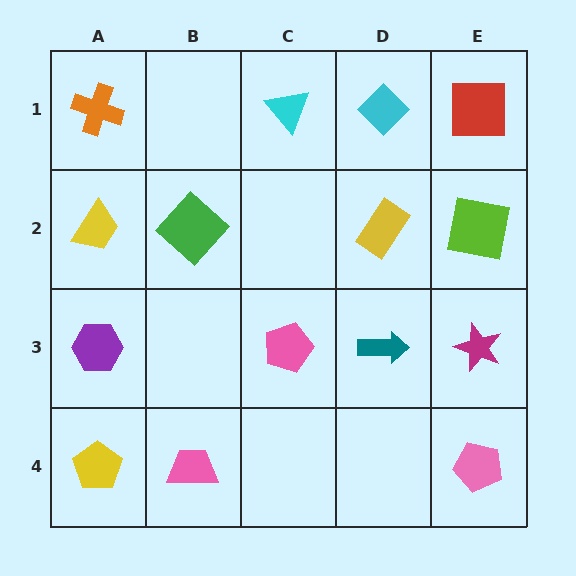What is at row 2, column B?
A green diamond.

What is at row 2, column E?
A lime square.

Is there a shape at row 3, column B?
No, that cell is empty.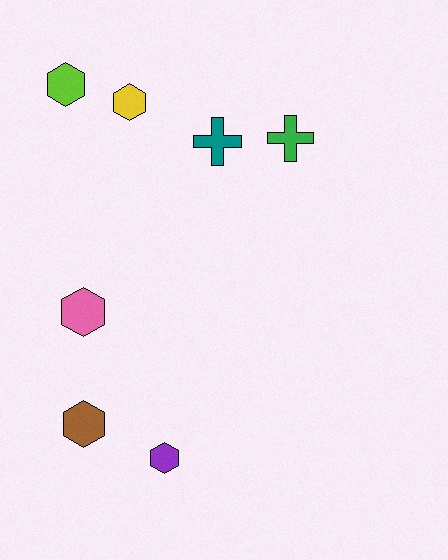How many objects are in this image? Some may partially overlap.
There are 7 objects.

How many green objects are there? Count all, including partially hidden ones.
There is 1 green object.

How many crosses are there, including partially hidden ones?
There are 2 crosses.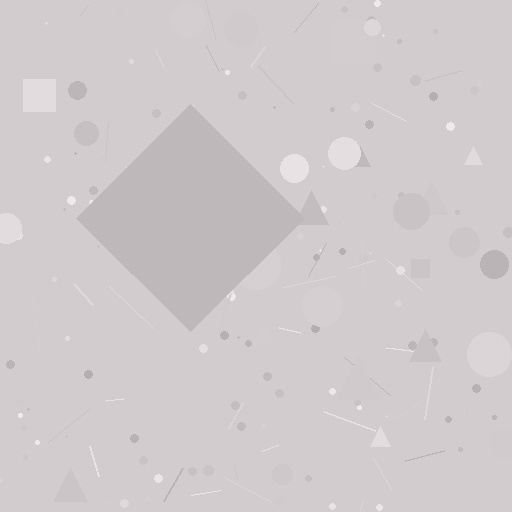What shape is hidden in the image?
A diamond is hidden in the image.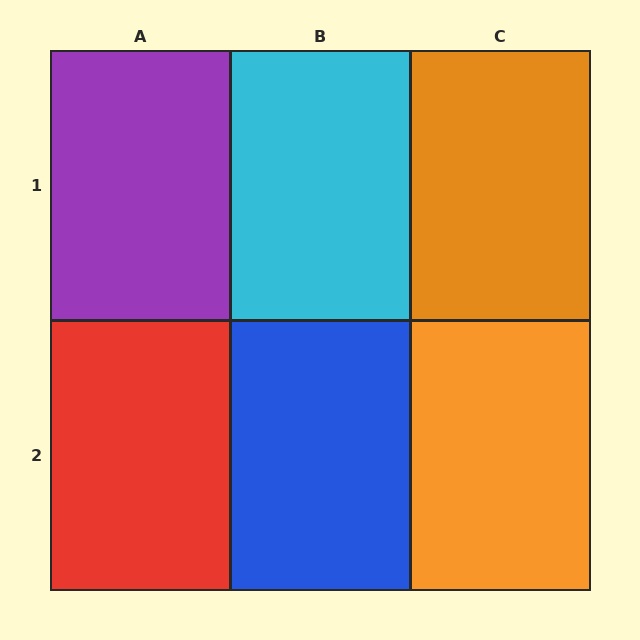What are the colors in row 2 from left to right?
Red, blue, orange.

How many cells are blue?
1 cell is blue.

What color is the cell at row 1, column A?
Purple.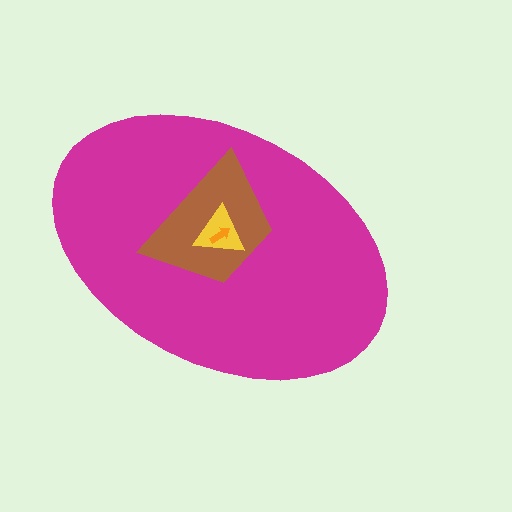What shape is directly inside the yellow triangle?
The orange arrow.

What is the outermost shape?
The magenta ellipse.